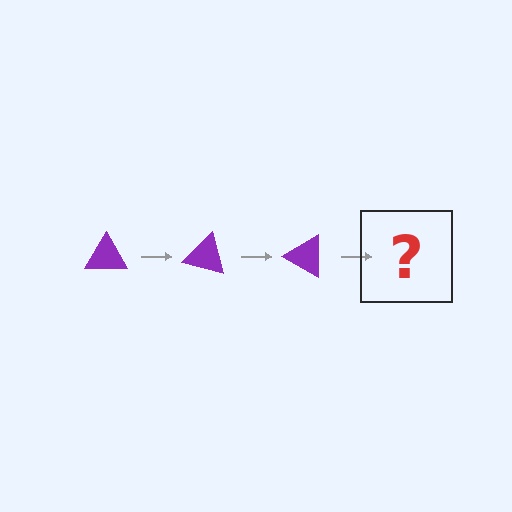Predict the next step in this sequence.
The next step is a purple triangle rotated 45 degrees.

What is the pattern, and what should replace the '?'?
The pattern is that the triangle rotates 15 degrees each step. The '?' should be a purple triangle rotated 45 degrees.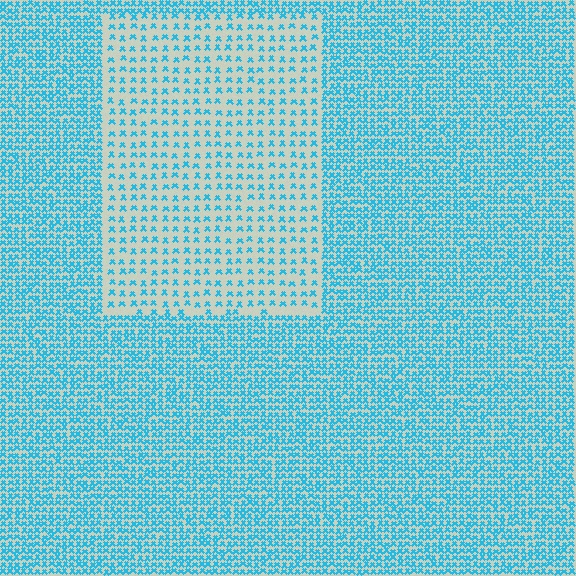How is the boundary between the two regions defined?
The boundary is defined by a change in element density (approximately 2.4x ratio). All elements are the same color, size, and shape.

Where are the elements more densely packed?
The elements are more densely packed outside the rectangle boundary.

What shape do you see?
I see a rectangle.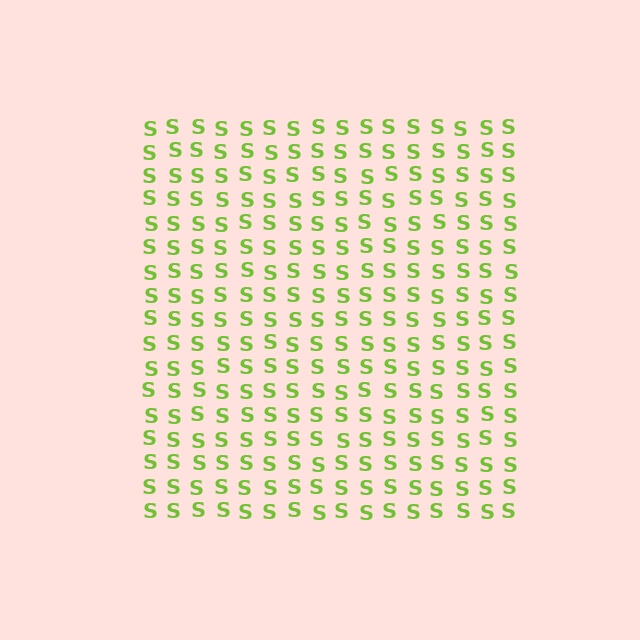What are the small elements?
The small elements are letter S's.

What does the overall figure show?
The overall figure shows a square.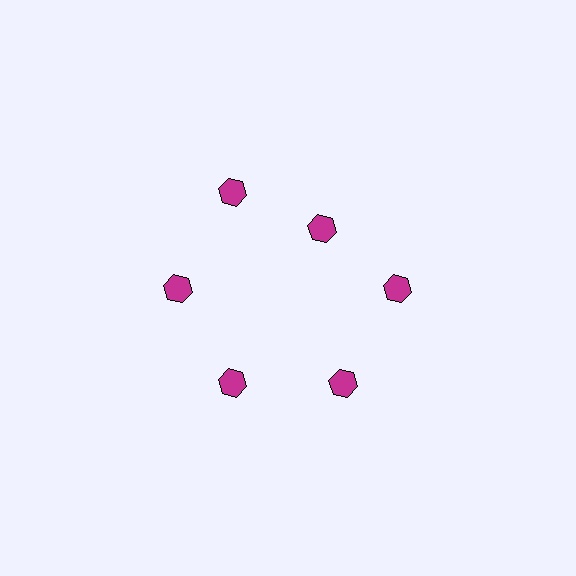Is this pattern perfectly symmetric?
No. The 6 magenta hexagons are arranged in a ring, but one element near the 1 o'clock position is pulled inward toward the center, breaking the 6-fold rotational symmetry.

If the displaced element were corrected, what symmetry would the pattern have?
It would have 6-fold rotational symmetry — the pattern would map onto itself every 60 degrees.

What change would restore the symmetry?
The symmetry would be restored by moving it outward, back onto the ring so that all 6 hexagons sit at equal angles and equal distance from the center.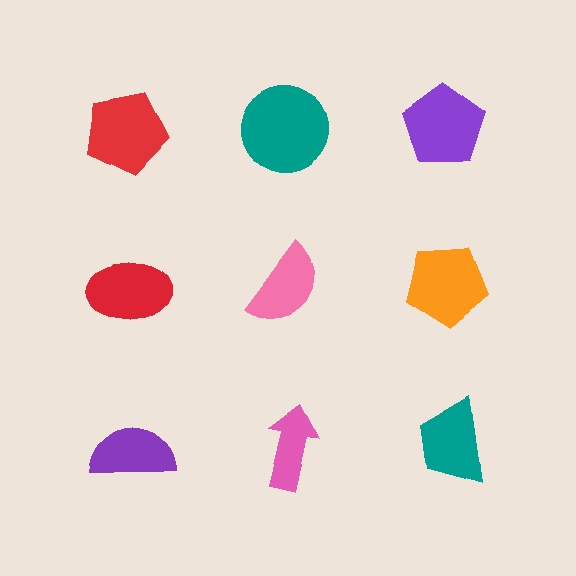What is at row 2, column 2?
A pink semicircle.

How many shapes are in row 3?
3 shapes.